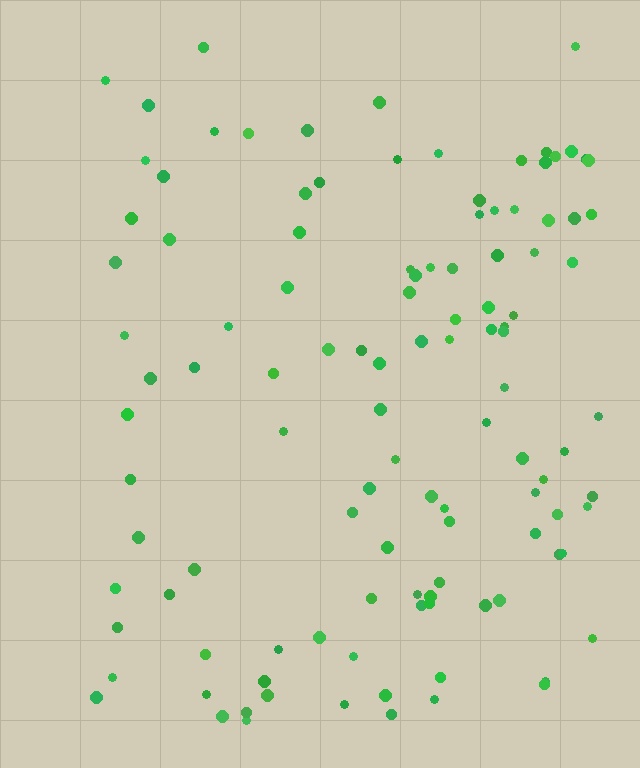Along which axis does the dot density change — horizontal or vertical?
Horizontal.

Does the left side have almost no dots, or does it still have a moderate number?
Still a moderate number, just noticeably fewer than the right.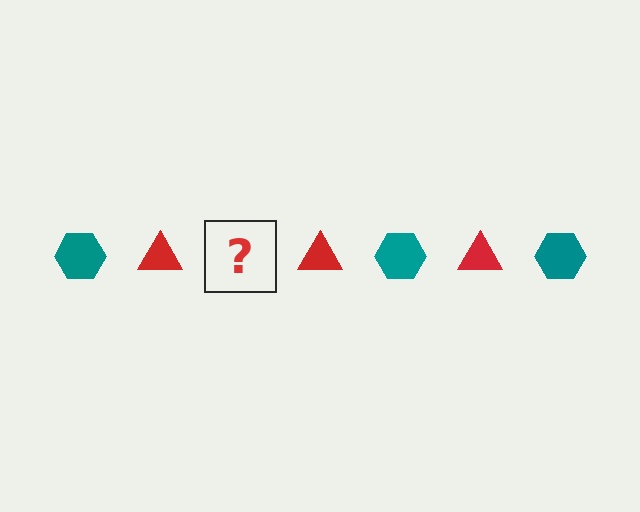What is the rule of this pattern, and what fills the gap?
The rule is that the pattern alternates between teal hexagon and red triangle. The gap should be filled with a teal hexagon.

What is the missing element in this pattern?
The missing element is a teal hexagon.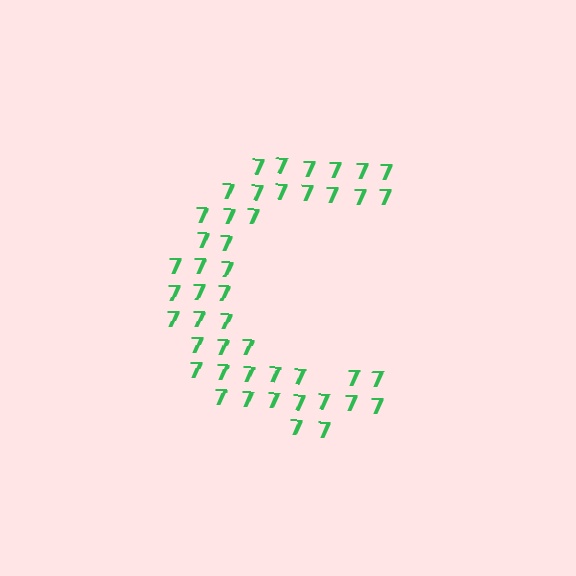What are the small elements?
The small elements are digit 7's.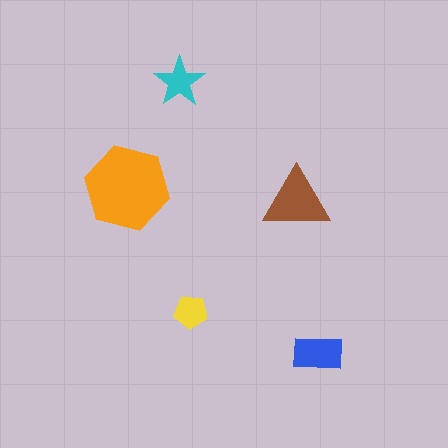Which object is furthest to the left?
The orange hexagon is leftmost.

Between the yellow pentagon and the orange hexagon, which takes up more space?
The orange hexagon.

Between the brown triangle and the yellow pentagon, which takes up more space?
The brown triangle.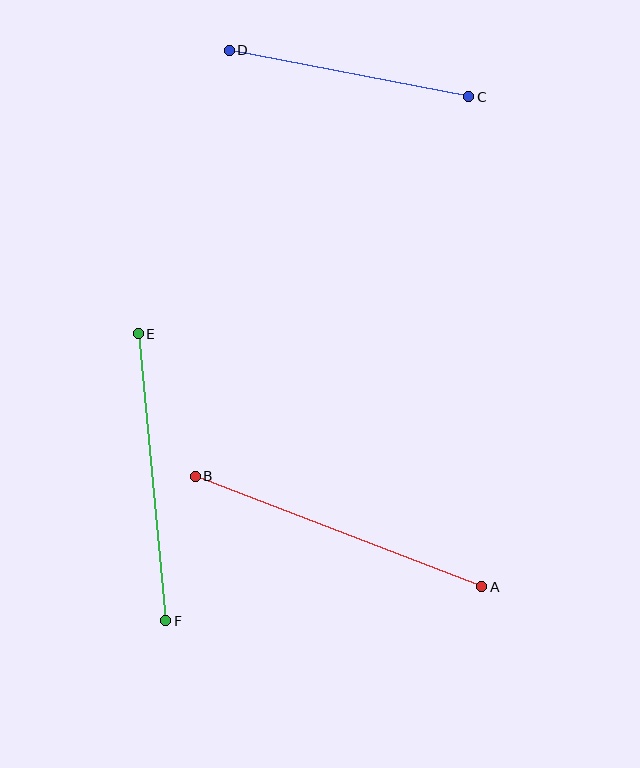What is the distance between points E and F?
The distance is approximately 289 pixels.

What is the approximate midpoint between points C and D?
The midpoint is at approximately (349, 74) pixels.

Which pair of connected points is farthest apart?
Points A and B are farthest apart.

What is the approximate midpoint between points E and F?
The midpoint is at approximately (152, 477) pixels.